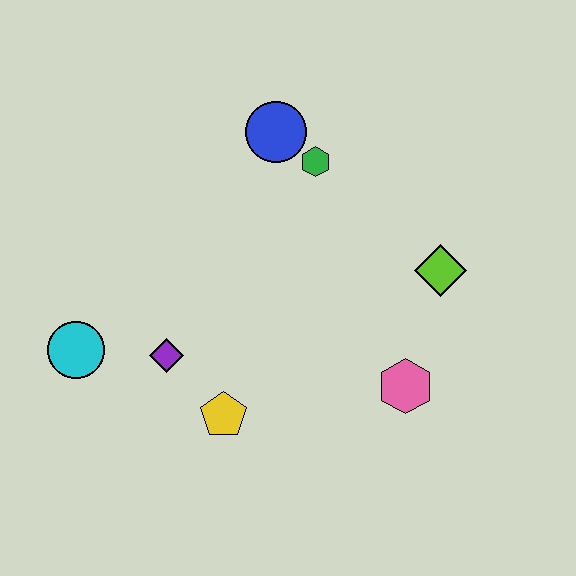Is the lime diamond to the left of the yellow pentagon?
No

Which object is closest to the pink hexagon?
The lime diamond is closest to the pink hexagon.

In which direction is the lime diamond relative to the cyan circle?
The lime diamond is to the right of the cyan circle.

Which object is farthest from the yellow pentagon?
The blue circle is farthest from the yellow pentagon.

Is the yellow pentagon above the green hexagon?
No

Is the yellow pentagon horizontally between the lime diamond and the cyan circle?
Yes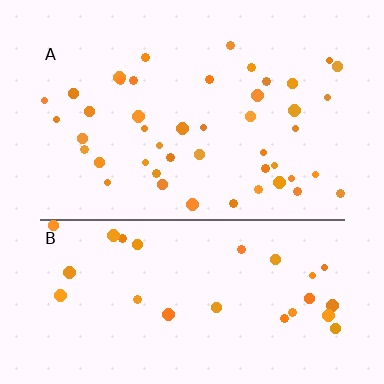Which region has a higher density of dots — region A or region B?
A (the top).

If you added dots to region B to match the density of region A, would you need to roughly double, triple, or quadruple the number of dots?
Approximately double.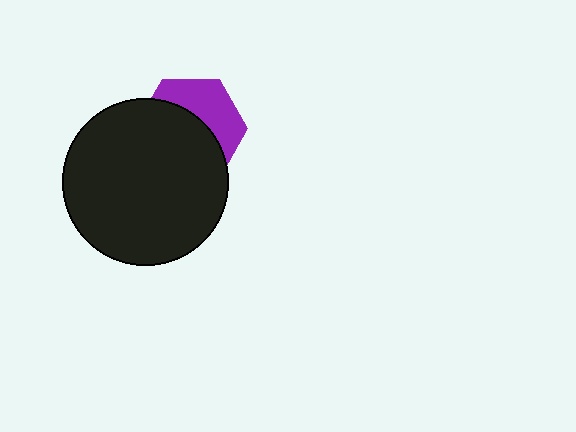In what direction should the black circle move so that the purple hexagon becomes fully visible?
The black circle should move toward the lower-left. That is the shortest direction to clear the overlap and leave the purple hexagon fully visible.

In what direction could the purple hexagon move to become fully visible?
The purple hexagon could move toward the upper-right. That would shift it out from behind the black circle entirely.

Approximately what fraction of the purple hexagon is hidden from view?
Roughly 60% of the purple hexagon is hidden behind the black circle.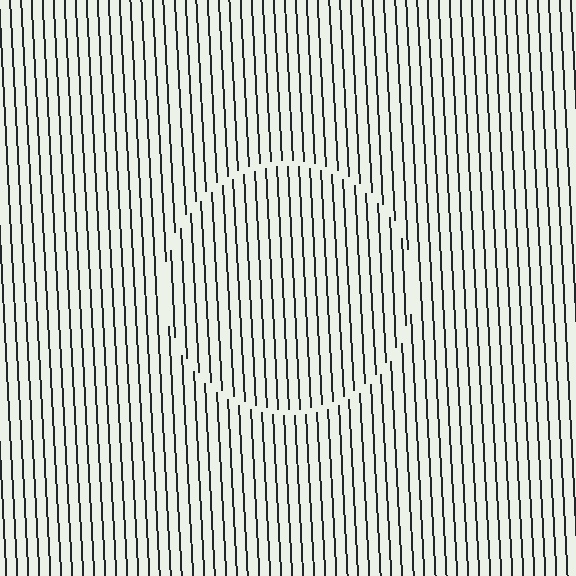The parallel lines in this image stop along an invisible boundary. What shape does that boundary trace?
An illusory circle. The interior of the shape contains the same grating, shifted by half a period — the contour is defined by the phase discontinuity where line-ends from the inner and outer gratings abut.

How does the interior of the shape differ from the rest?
The interior of the shape contains the same grating, shifted by half a period — the contour is defined by the phase discontinuity where line-ends from the inner and outer gratings abut.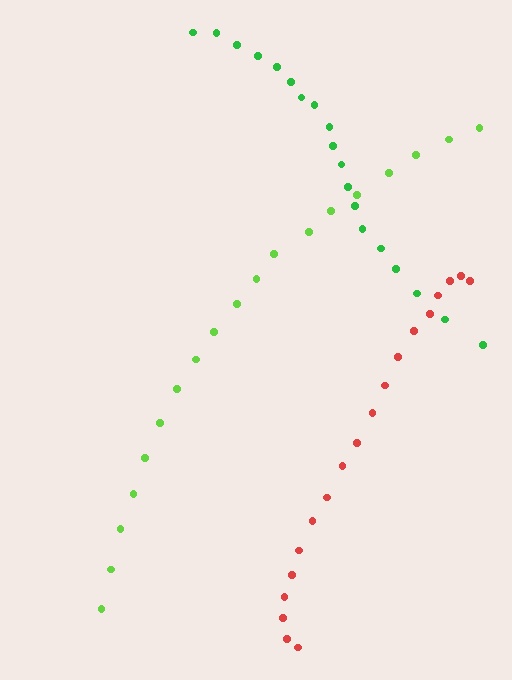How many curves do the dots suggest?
There are 3 distinct paths.